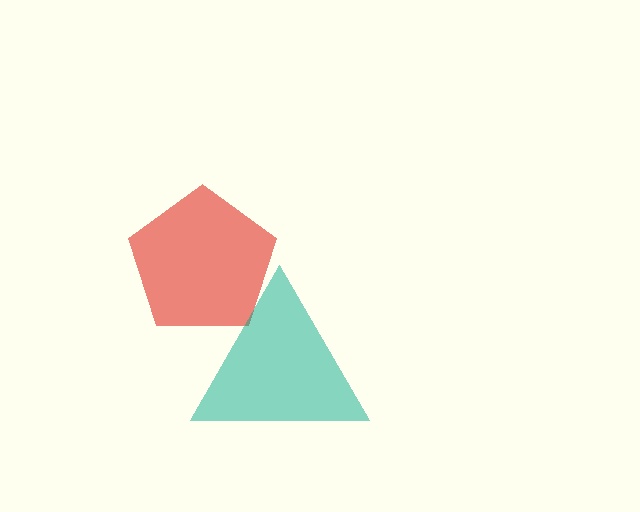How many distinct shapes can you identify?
There are 2 distinct shapes: a red pentagon, a teal triangle.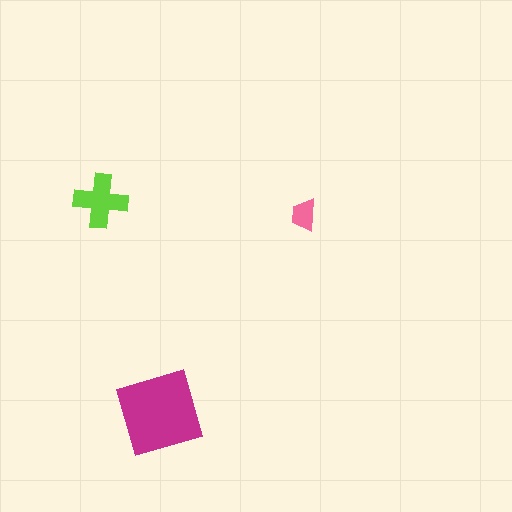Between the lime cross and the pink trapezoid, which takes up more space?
The lime cross.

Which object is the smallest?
The pink trapezoid.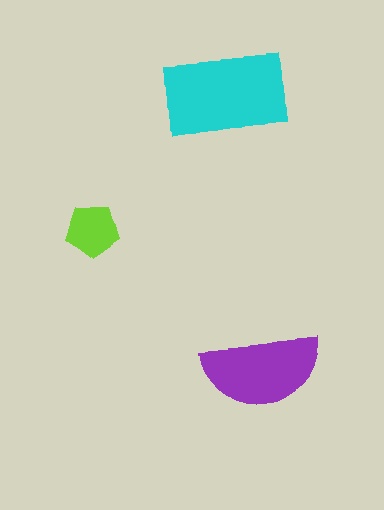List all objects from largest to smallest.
The cyan rectangle, the purple semicircle, the lime pentagon.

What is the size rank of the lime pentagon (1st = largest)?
3rd.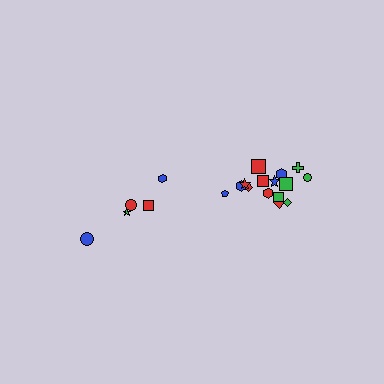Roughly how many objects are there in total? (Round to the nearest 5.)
Roughly 20 objects in total.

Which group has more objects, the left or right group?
The right group.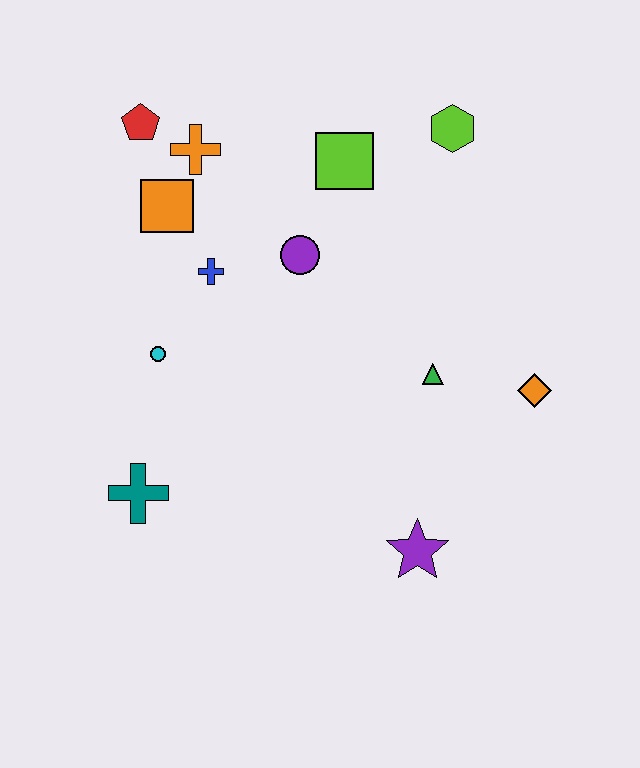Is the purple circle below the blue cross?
No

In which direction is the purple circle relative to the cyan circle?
The purple circle is to the right of the cyan circle.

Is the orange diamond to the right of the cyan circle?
Yes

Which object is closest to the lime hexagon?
The lime square is closest to the lime hexagon.